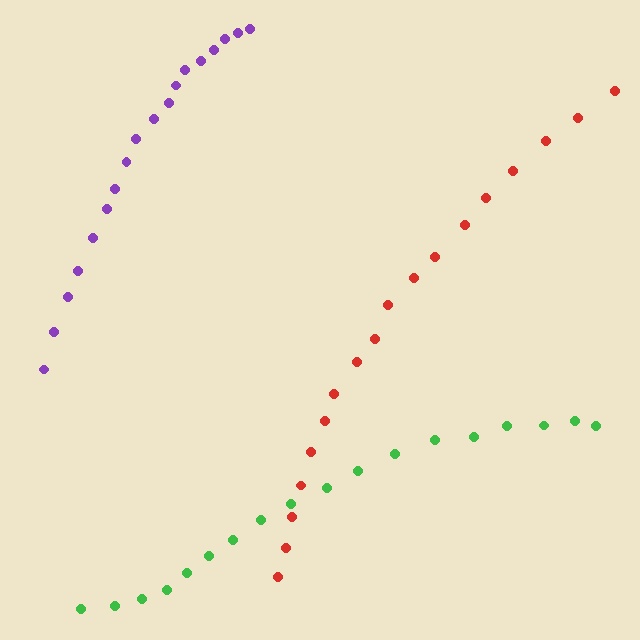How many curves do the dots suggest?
There are 3 distinct paths.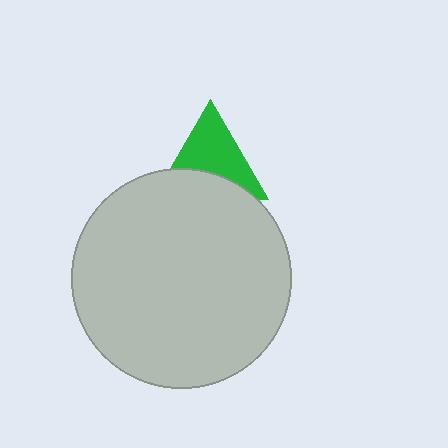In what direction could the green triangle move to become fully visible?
The green triangle could move up. That would shift it out from behind the light gray circle entirely.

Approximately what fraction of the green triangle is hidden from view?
Roughly 39% of the green triangle is hidden behind the light gray circle.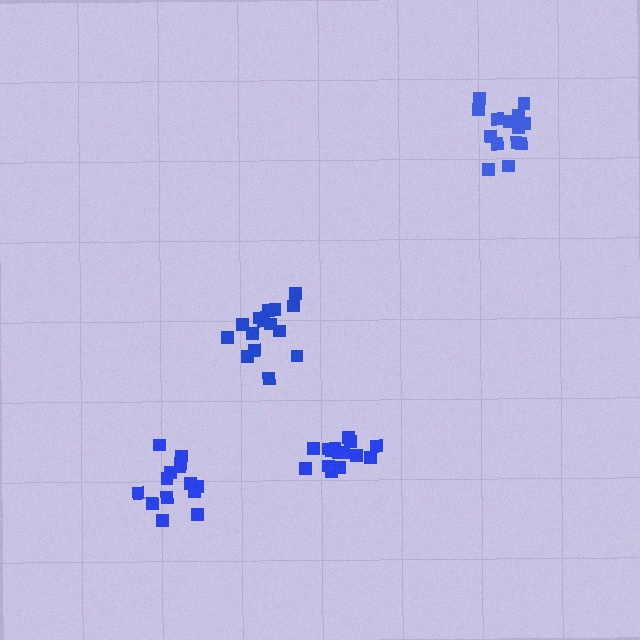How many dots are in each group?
Group 1: 15 dots, Group 2: 15 dots, Group 3: 14 dots, Group 4: 14 dots (58 total).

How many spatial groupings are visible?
There are 4 spatial groupings.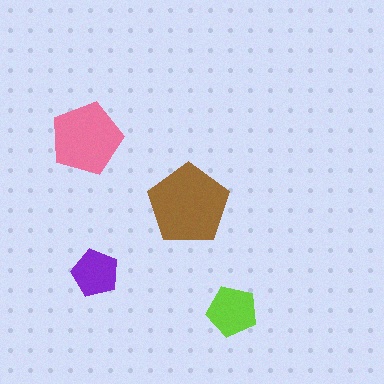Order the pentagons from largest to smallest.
the brown one, the pink one, the lime one, the purple one.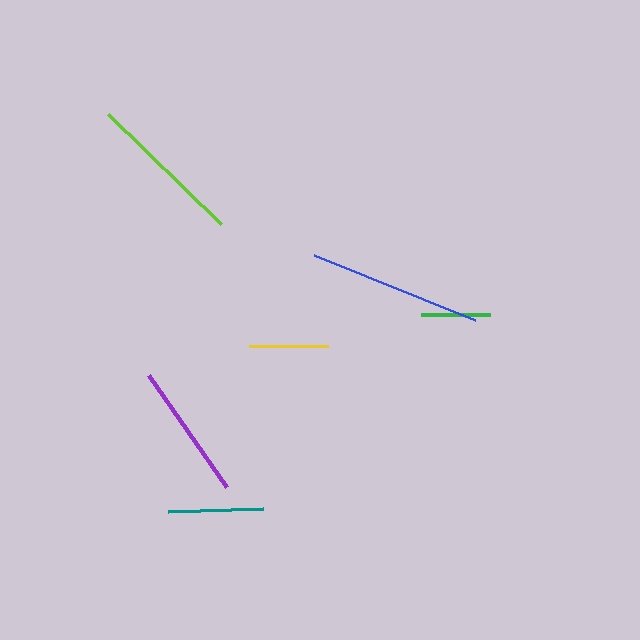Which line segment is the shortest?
The green line is the shortest at approximately 69 pixels.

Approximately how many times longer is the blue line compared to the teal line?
The blue line is approximately 1.8 times the length of the teal line.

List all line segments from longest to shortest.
From longest to shortest: blue, lime, purple, teal, yellow, green.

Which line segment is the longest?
The blue line is the longest at approximately 173 pixels.